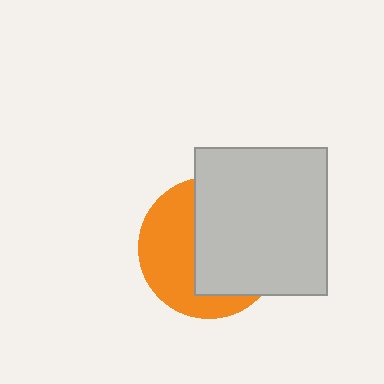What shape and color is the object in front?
The object in front is a light gray rectangle.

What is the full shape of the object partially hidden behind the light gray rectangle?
The partially hidden object is an orange circle.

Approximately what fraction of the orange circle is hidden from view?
Roughly 56% of the orange circle is hidden behind the light gray rectangle.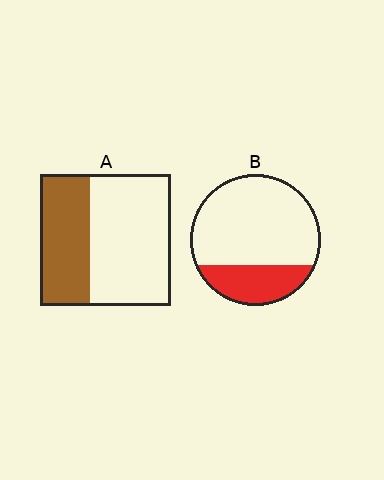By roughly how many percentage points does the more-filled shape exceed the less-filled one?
By roughly 10 percentage points (A over B).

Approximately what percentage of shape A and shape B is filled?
A is approximately 40% and B is approximately 25%.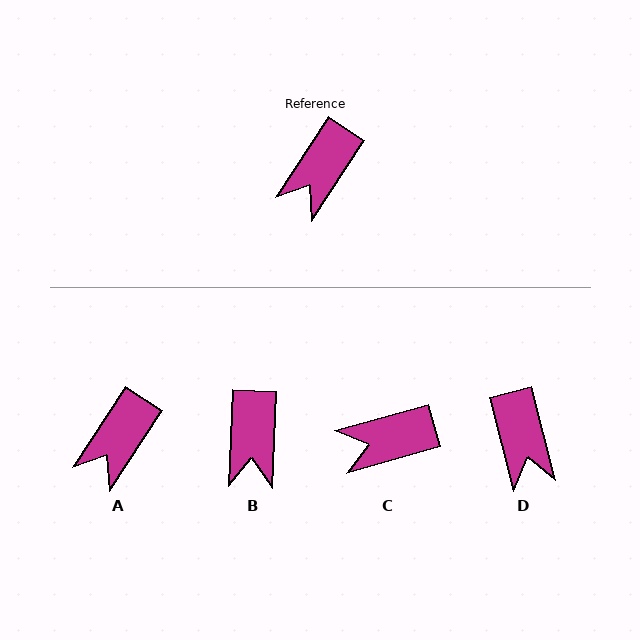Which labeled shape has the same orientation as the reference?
A.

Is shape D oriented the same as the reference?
No, it is off by about 48 degrees.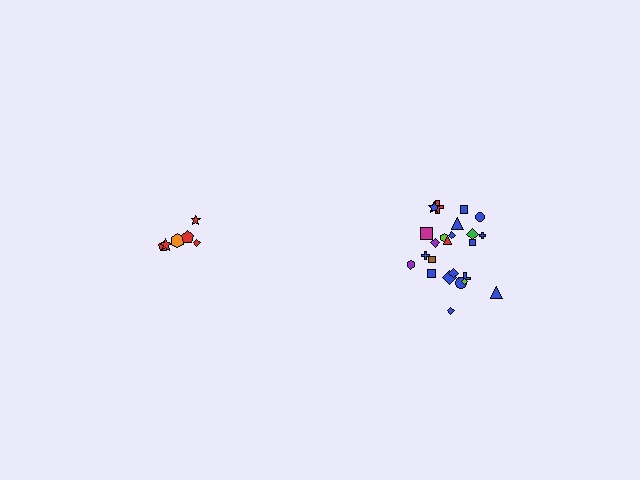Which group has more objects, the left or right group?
The right group.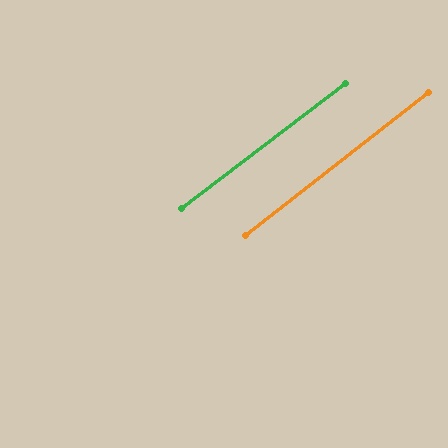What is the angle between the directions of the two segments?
Approximately 1 degree.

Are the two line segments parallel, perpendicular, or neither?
Parallel — their directions differ by only 1.0°.